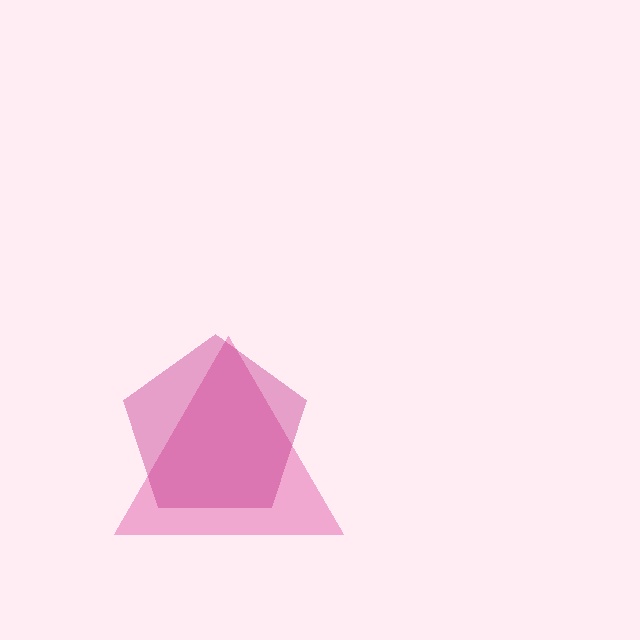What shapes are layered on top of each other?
The layered shapes are: a pink triangle, a magenta pentagon.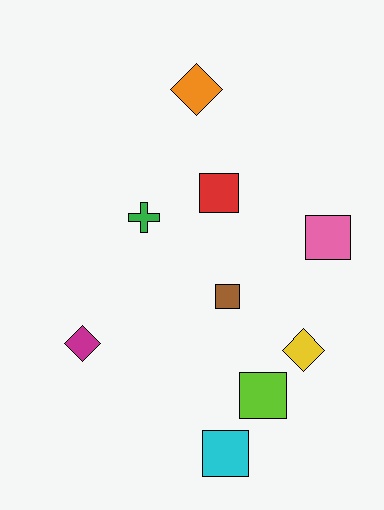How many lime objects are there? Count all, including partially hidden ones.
There is 1 lime object.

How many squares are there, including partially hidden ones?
There are 5 squares.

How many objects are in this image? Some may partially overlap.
There are 9 objects.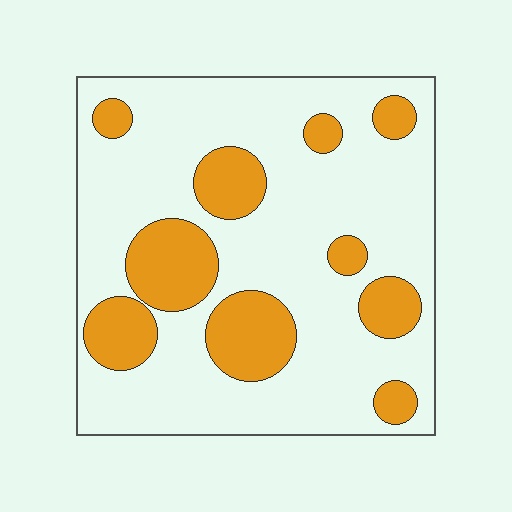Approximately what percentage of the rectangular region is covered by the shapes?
Approximately 25%.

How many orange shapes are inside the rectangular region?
10.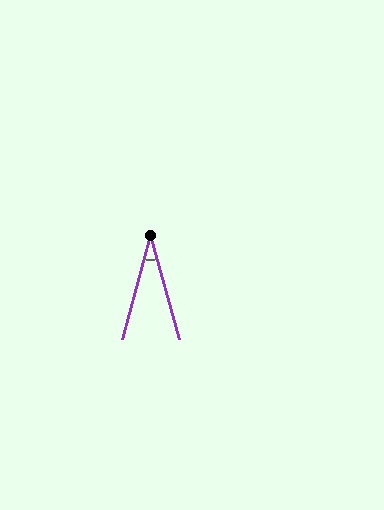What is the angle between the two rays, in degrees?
Approximately 30 degrees.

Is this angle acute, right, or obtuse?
It is acute.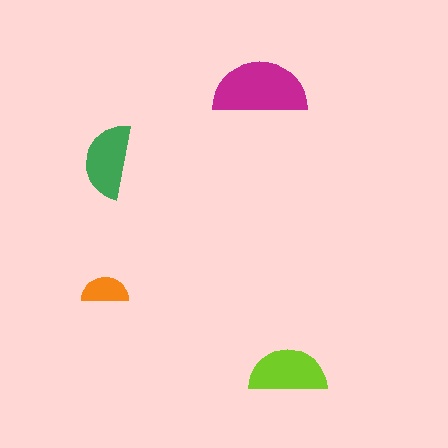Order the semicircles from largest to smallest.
the magenta one, the lime one, the green one, the orange one.